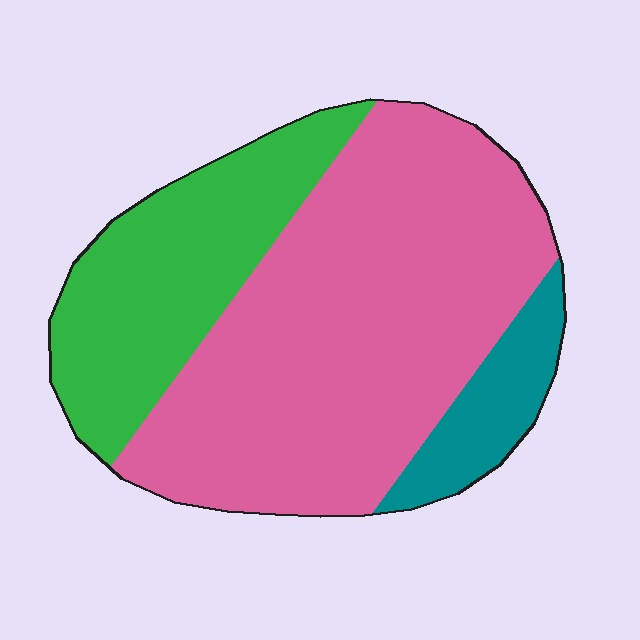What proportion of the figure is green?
Green covers roughly 30% of the figure.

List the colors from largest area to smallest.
From largest to smallest: pink, green, teal.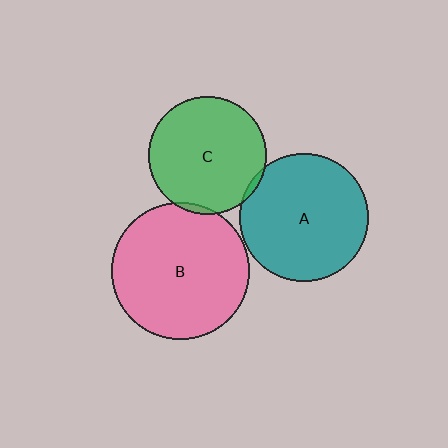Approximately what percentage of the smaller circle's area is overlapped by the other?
Approximately 5%.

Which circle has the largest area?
Circle B (pink).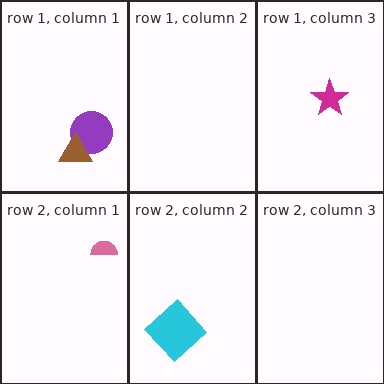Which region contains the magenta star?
The row 1, column 3 region.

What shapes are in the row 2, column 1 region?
The pink semicircle.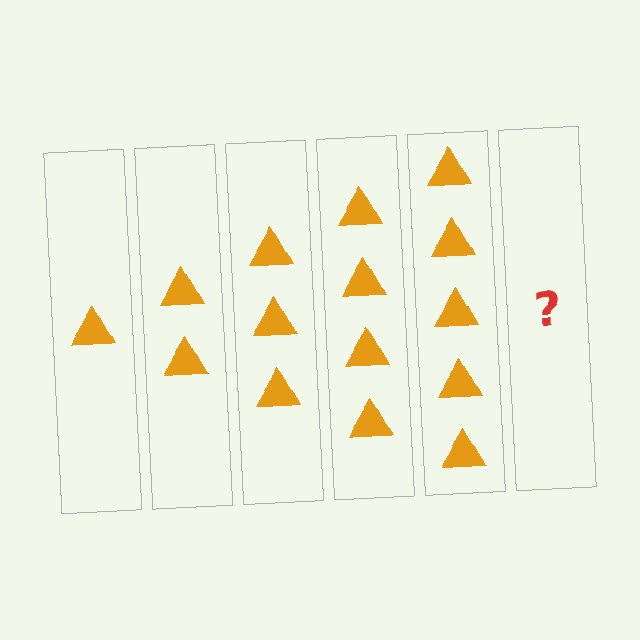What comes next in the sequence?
The next element should be 6 triangles.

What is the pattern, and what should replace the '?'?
The pattern is that each step adds one more triangle. The '?' should be 6 triangles.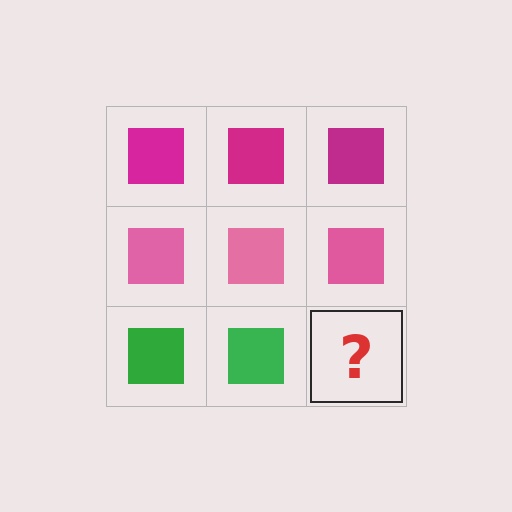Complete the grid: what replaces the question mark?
The question mark should be replaced with a green square.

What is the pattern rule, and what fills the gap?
The rule is that each row has a consistent color. The gap should be filled with a green square.